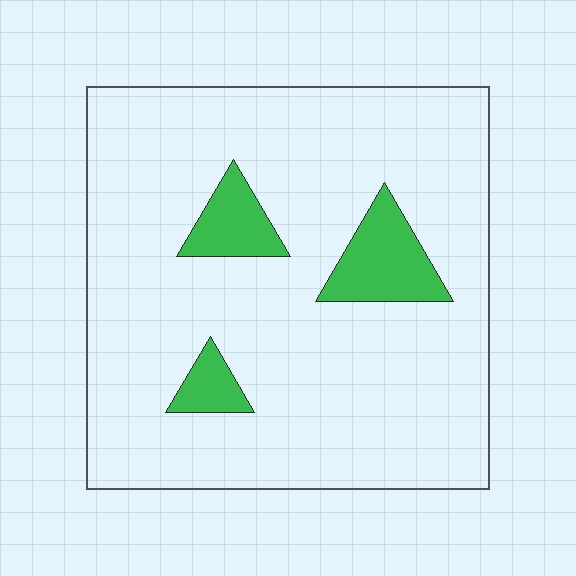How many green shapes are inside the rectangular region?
3.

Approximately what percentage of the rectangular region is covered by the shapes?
Approximately 10%.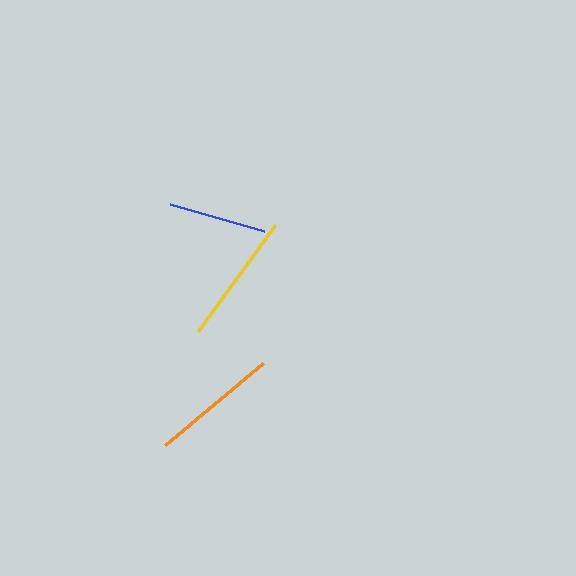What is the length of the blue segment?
The blue segment is approximately 98 pixels long.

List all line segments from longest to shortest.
From longest to shortest: yellow, orange, blue.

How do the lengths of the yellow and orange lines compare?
The yellow and orange lines are approximately the same length.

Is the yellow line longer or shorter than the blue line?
The yellow line is longer than the blue line.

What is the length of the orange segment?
The orange segment is approximately 128 pixels long.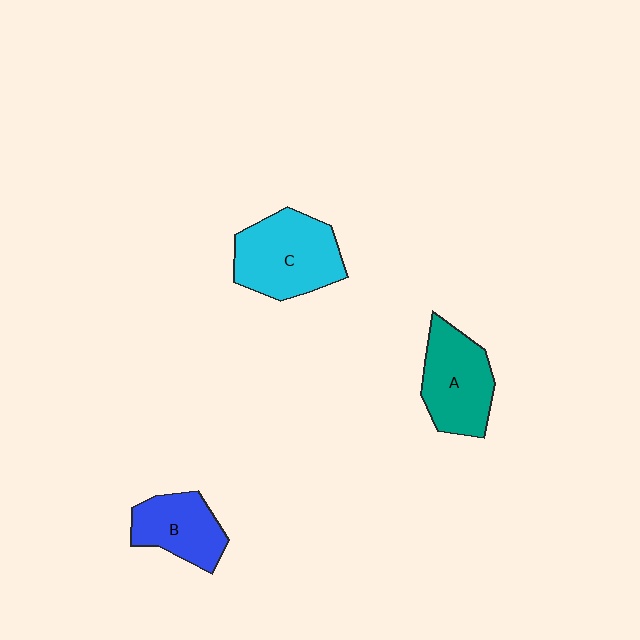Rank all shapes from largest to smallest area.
From largest to smallest: C (cyan), A (teal), B (blue).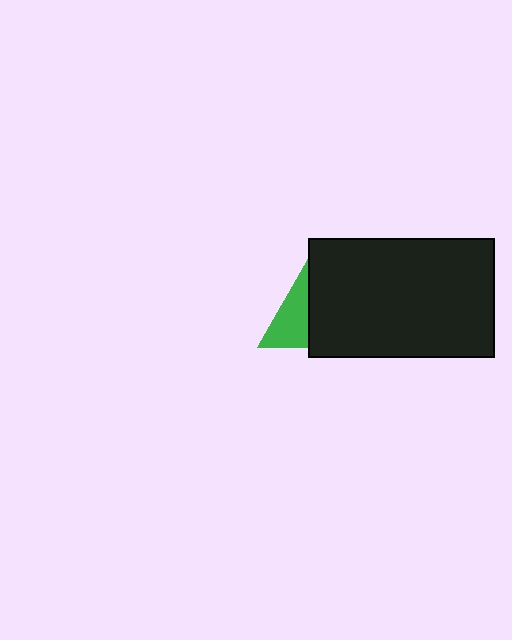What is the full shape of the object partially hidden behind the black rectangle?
The partially hidden object is a green triangle.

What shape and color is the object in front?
The object in front is a black rectangle.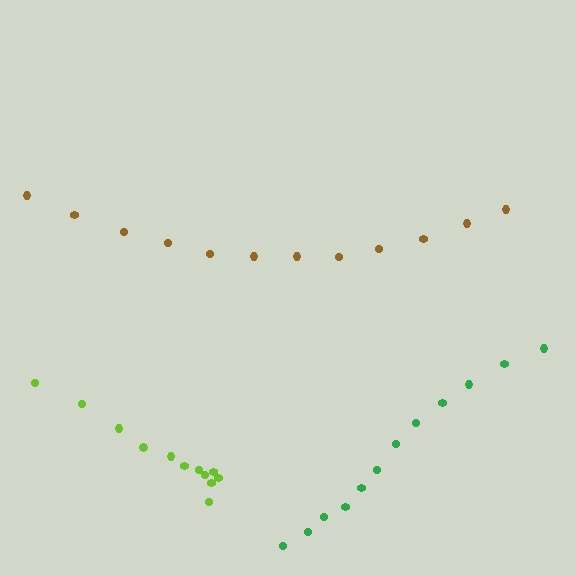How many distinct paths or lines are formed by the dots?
There are 3 distinct paths.